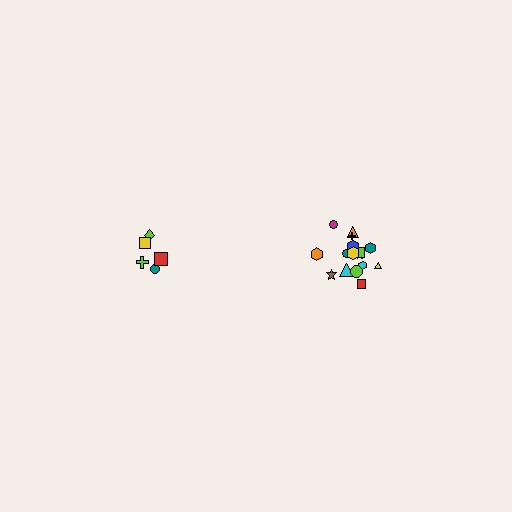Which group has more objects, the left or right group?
The right group.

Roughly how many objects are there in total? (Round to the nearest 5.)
Roughly 25 objects in total.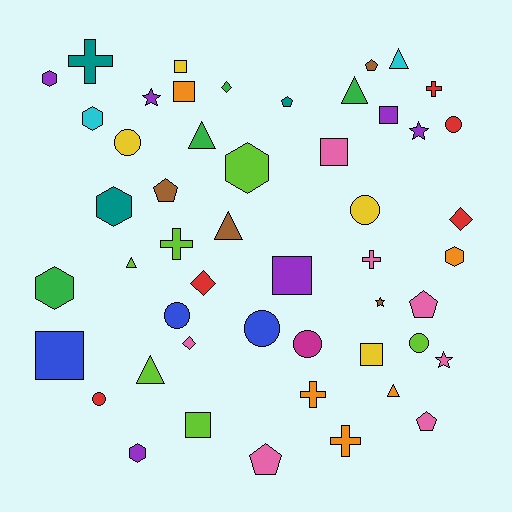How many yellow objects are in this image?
There are 4 yellow objects.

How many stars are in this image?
There are 4 stars.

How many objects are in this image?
There are 50 objects.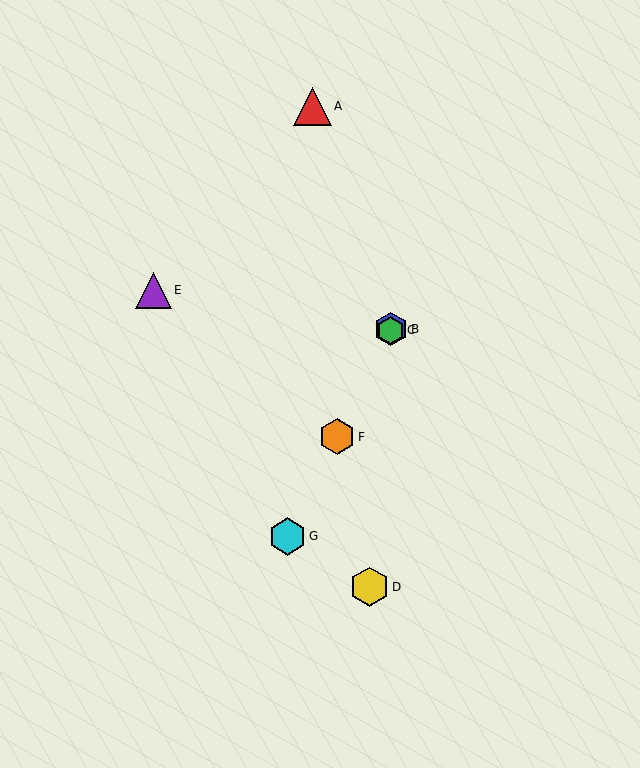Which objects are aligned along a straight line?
Objects B, C, F, G are aligned along a straight line.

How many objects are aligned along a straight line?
4 objects (B, C, F, G) are aligned along a straight line.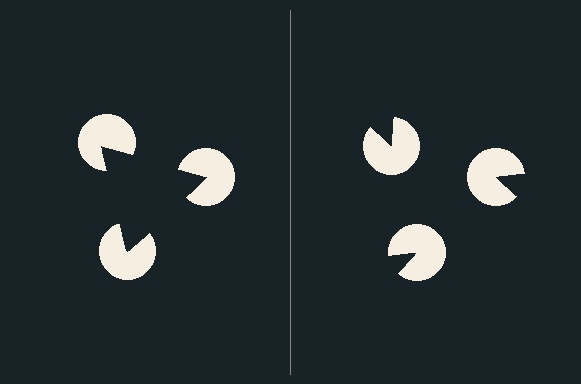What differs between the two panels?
The pac-man discs are positioned identically on both sides; only the wedge orientations differ. On the left they align to a triangle; on the right they are misaligned.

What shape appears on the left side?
An illusory triangle.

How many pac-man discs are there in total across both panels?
6 — 3 on each side.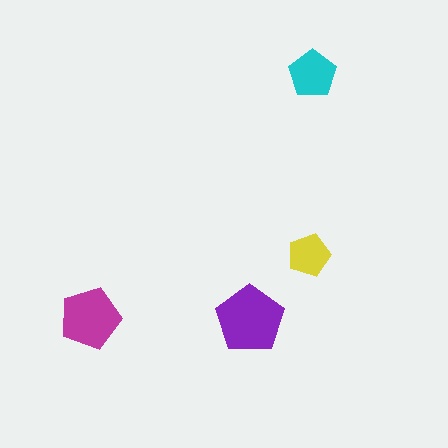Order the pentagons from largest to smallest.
the purple one, the magenta one, the cyan one, the yellow one.